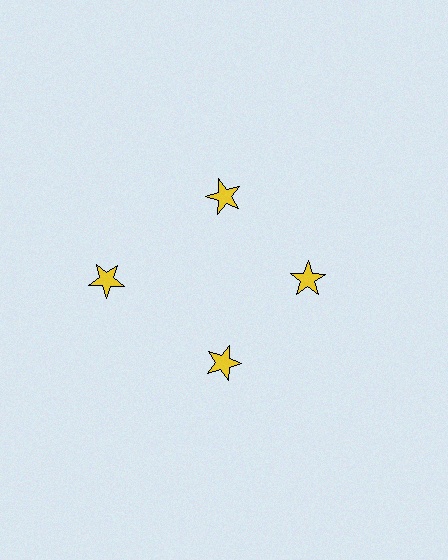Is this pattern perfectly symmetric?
No. The 4 yellow stars are arranged in a ring, but one element near the 9 o'clock position is pushed outward from the center, breaking the 4-fold rotational symmetry.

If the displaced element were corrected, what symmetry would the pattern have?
It would have 4-fold rotational symmetry — the pattern would map onto itself every 90 degrees.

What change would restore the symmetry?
The symmetry would be restored by moving it inward, back onto the ring so that all 4 stars sit at equal angles and equal distance from the center.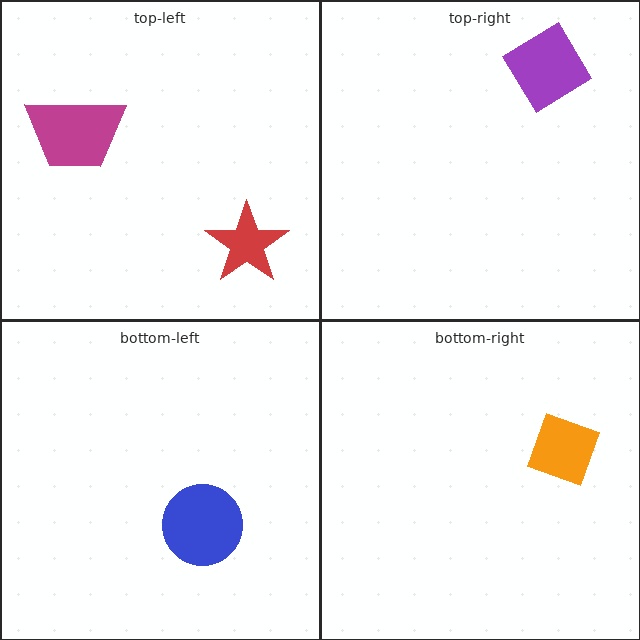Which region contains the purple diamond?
The top-right region.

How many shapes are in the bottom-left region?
1.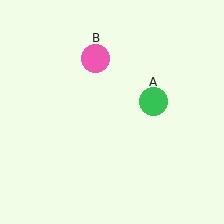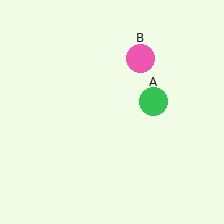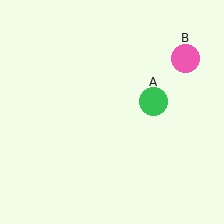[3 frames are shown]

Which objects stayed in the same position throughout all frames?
Green circle (object A) remained stationary.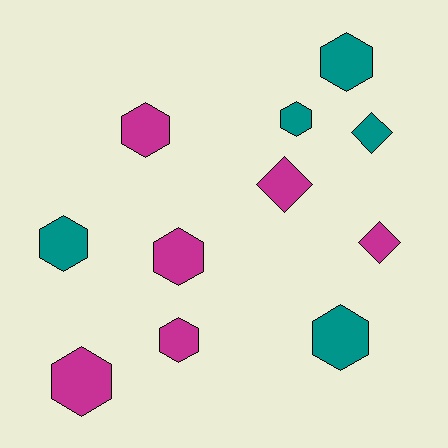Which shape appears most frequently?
Hexagon, with 8 objects.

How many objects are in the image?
There are 11 objects.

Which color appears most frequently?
Magenta, with 6 objects.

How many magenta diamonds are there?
There are 2 magenta diamonds.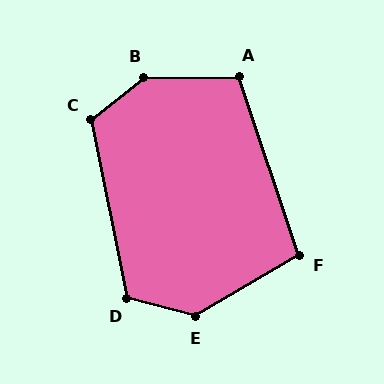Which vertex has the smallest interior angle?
F, at approximately 102 degrees.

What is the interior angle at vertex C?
Approximately 117 degrees (obtuse).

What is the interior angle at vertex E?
Approximately 134 degrees (obtuse).